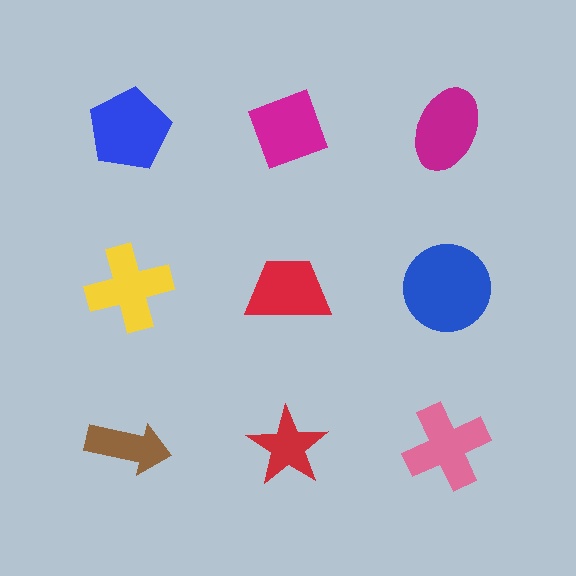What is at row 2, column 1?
A yellow cross.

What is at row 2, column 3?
A blue circle.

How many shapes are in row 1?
3 shapes.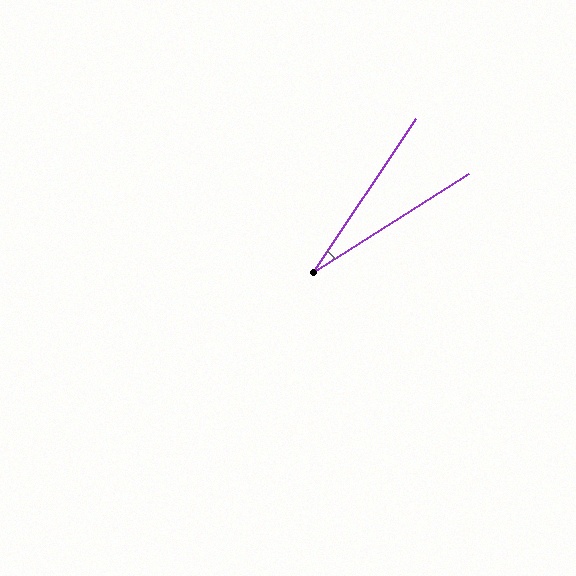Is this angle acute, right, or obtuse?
It is acute.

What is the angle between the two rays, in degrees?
Approximately 24 degrees.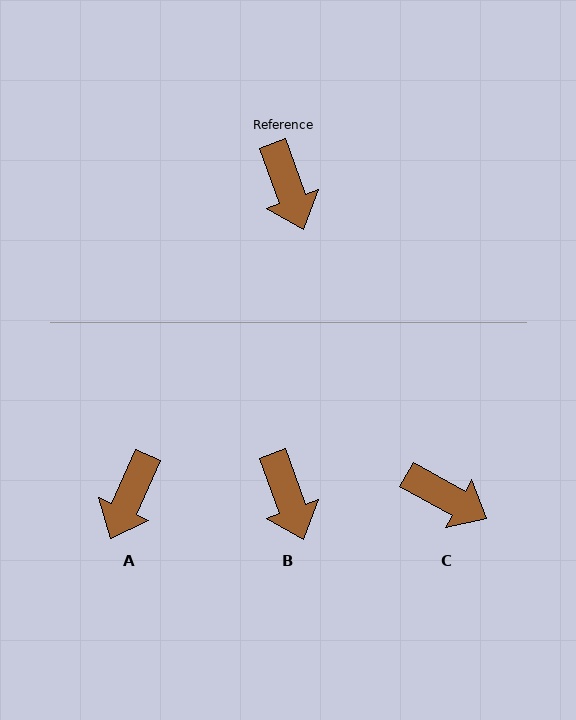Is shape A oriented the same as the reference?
No, it is off by about 44 degrees.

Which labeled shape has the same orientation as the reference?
B.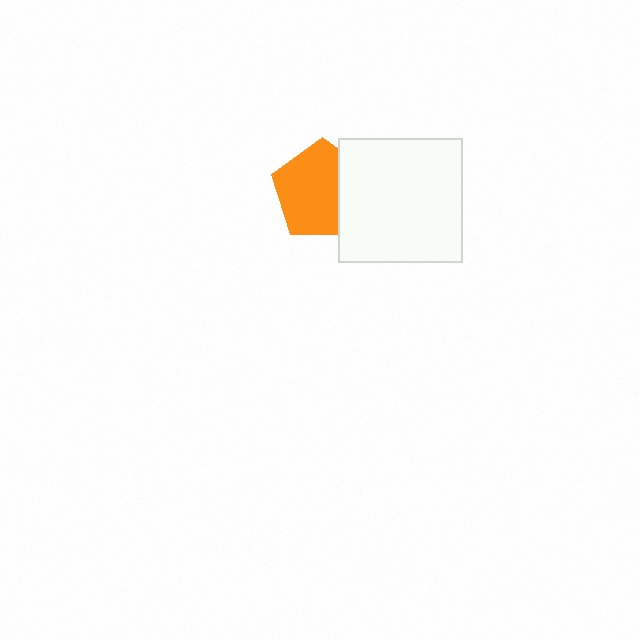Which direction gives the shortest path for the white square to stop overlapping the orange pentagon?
Moving right gives the shortest separation.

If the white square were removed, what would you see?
You would see the complete orange pentagon.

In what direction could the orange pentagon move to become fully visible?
The orange pentagon could move left. That would shift it out from behind the white square entirely.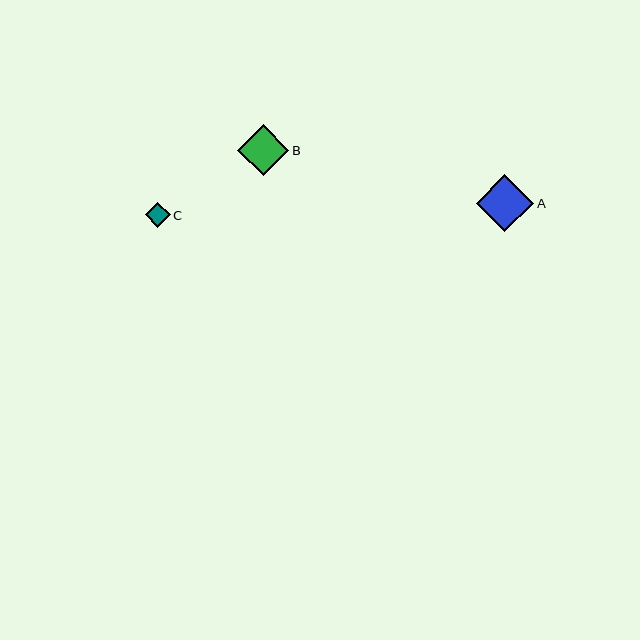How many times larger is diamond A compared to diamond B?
Diamond A is approximately 1.1 times the size of diamond B.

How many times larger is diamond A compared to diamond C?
Diamond A is approximately 2.3 times the size of diamond C.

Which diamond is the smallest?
Diamond C is the smallest with a size of approximately 25 pixels.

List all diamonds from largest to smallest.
From largest to smallest: A, B, C.